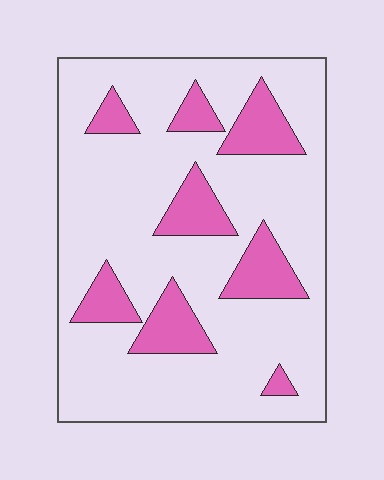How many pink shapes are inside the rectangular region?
8.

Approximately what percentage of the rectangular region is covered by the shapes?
Approximately 20%.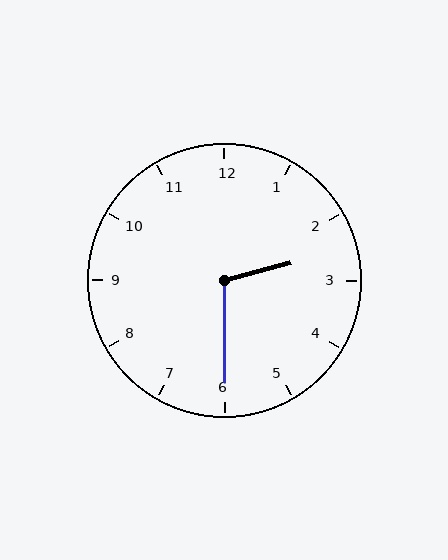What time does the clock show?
2:30.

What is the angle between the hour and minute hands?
Approximately 105 degrees.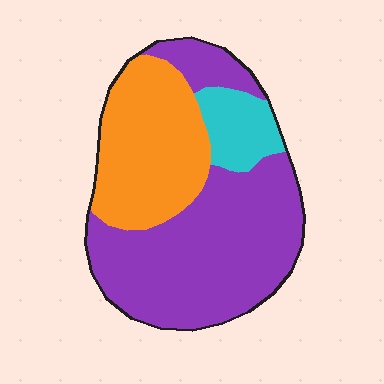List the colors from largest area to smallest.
From largest to smallest: purple, orange, cyan.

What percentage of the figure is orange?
Orange covers roughly 30% of the figure.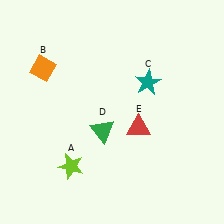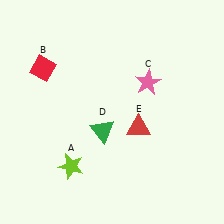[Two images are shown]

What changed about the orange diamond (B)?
In Image 1, B is orange. In Image 2, it changed to red.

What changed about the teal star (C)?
In Image 1, C is teal. In Image 2, it changed to pink.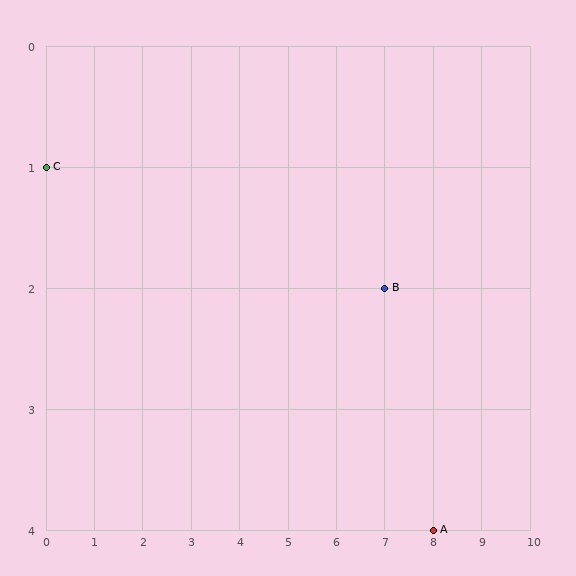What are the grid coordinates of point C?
Point C is at grid coordinates (0, 1).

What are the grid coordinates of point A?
Point A is at grid coordinates (8, 4).